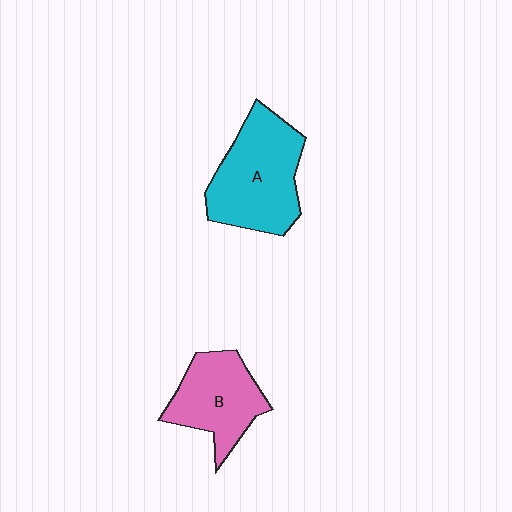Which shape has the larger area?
Shape A (cyan).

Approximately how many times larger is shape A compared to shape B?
Approximately 1.3 times.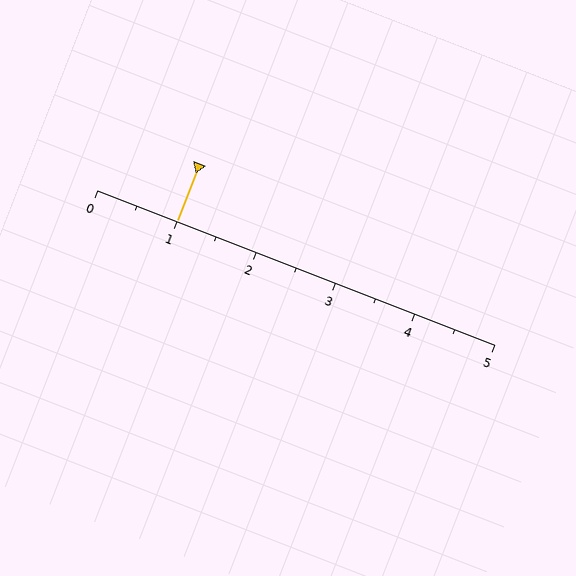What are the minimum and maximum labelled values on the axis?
The axis runs from 0 to 5.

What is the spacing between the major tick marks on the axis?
The major ticks are spaced 1 apart.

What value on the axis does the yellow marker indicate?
The marker indicates approximately 1.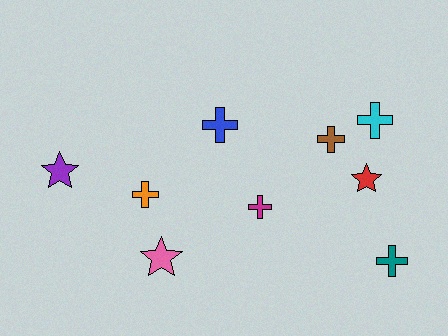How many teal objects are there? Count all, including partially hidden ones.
There is 1 teal object.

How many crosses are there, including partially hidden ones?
There are 6 crosses.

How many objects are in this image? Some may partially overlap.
There are 9 objects.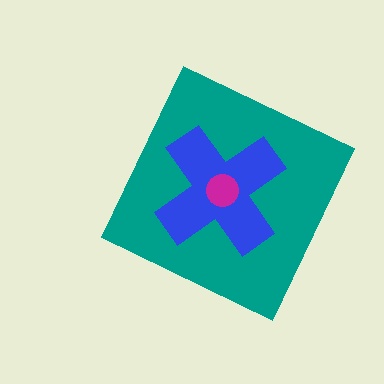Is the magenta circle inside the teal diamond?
Yes.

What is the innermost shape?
The magenta circle.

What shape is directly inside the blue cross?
The magenta circle.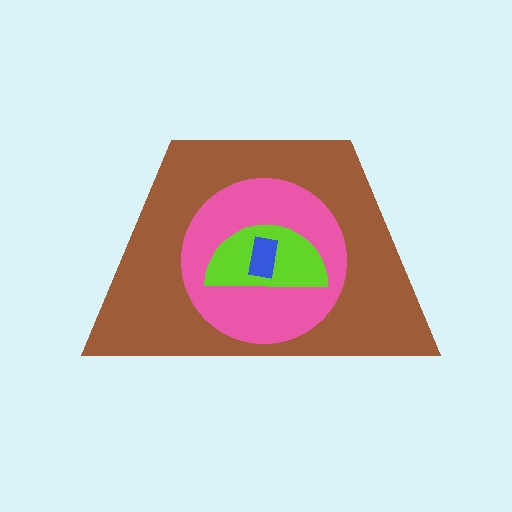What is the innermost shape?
The blue rectangle.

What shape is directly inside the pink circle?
The lime semicircle.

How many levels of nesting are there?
4.